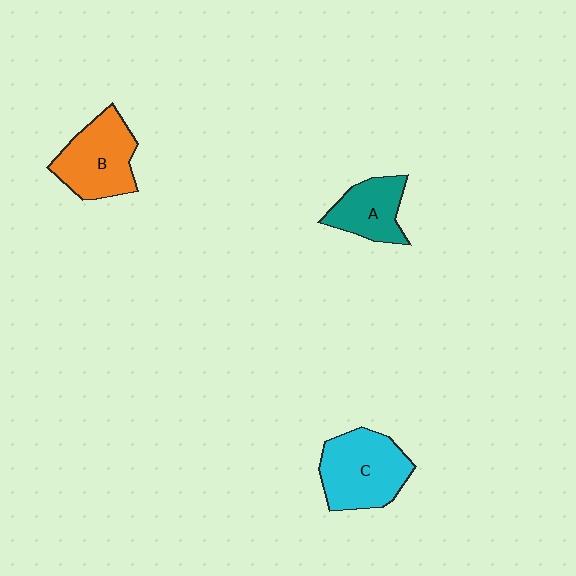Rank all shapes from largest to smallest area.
From largest to smallest: C (cyan), B (orange), A (teal).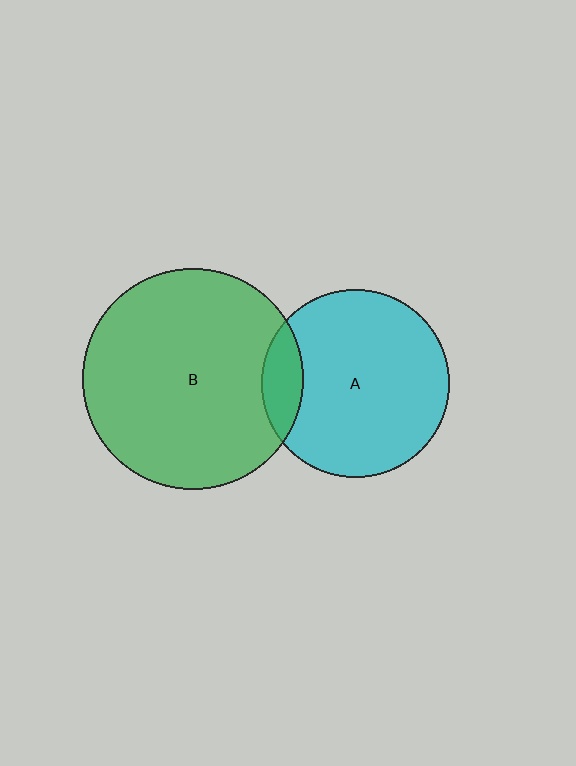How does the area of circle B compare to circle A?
Approximately 1.4 times.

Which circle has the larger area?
Circle B (green).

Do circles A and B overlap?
Yes.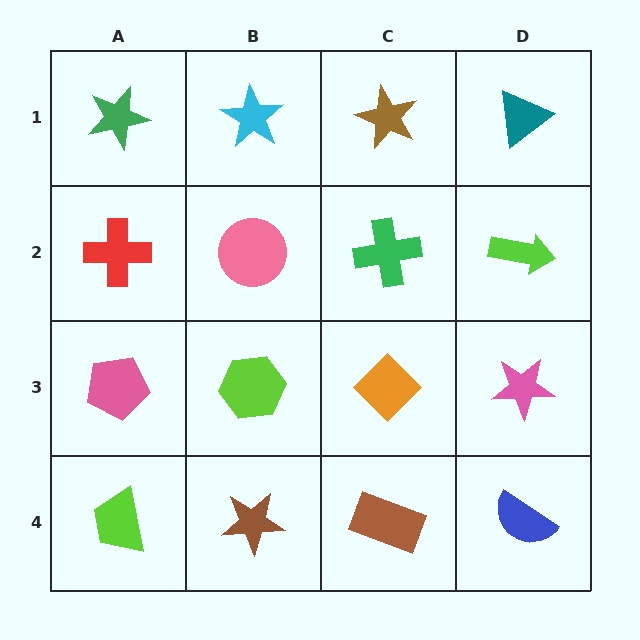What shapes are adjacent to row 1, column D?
A lime arrow (row 2, column D), a brown star (row 1, column C).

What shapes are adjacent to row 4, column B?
A lime hexagon (row 3, column B), a lime trapezoid (row 4, column A), a brown rectangle (row 4, column C).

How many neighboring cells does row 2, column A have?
3.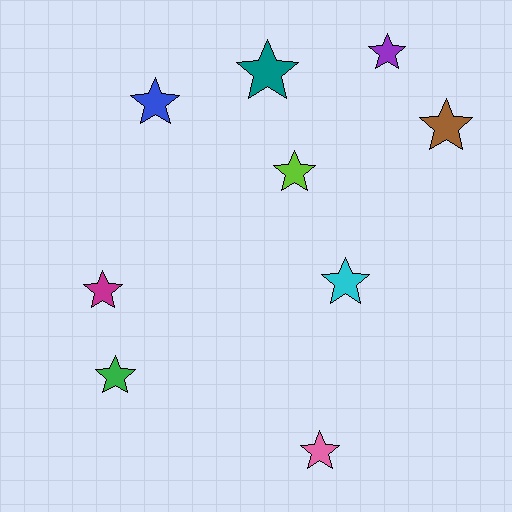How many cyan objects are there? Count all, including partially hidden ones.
There is 1 cyan object.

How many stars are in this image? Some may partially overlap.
There are 9 stars.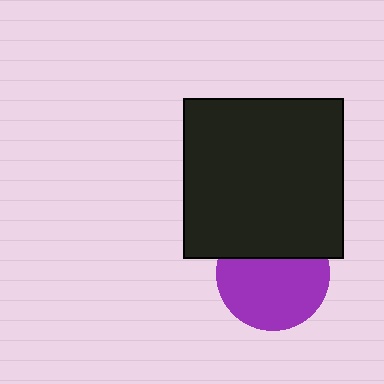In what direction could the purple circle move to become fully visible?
The purple circle could move down. That would shift it out from behind the black square entirely.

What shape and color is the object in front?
The object in front is a black square.